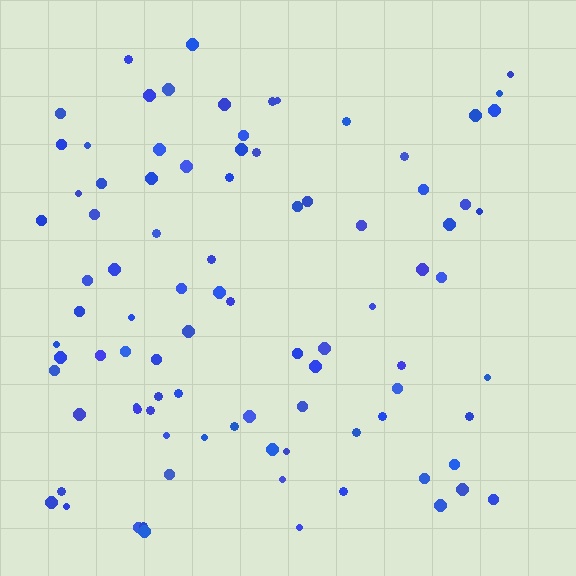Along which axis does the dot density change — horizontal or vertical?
Horizontal.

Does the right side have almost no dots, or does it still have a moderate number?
Still a moderate number, just noticeably fewer than the left.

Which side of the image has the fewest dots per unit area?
The right.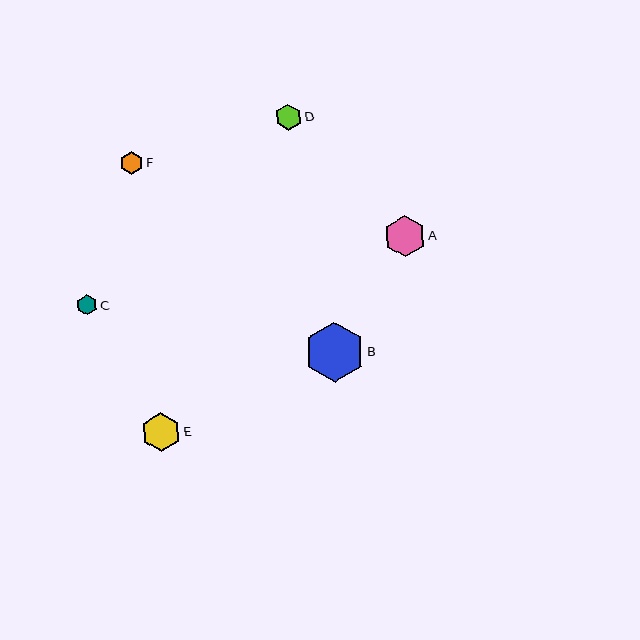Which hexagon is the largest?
Hexagon B is the largest with a size of approximately 60 pixels.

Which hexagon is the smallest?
Hexagon C is the smallest with a size of approximately 20 pixels.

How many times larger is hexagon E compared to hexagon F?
Hexagon E is approximately 1.7 times the size of hexagon F.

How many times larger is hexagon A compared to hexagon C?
Hexagon A is approximately 2.0 times the size of hexagon C.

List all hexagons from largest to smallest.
From largest to smallest: B, A, E, D, F, C.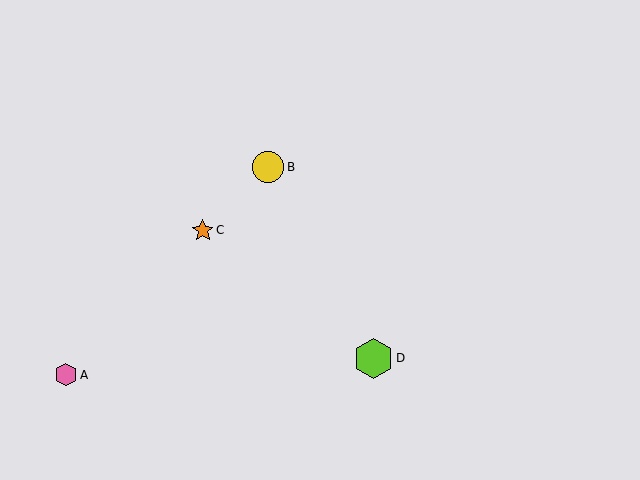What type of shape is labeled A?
Shape A is a pink hexagon.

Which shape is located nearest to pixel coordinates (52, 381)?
The pink hexagon (labeled A) at (66, 375) is nearest to that location.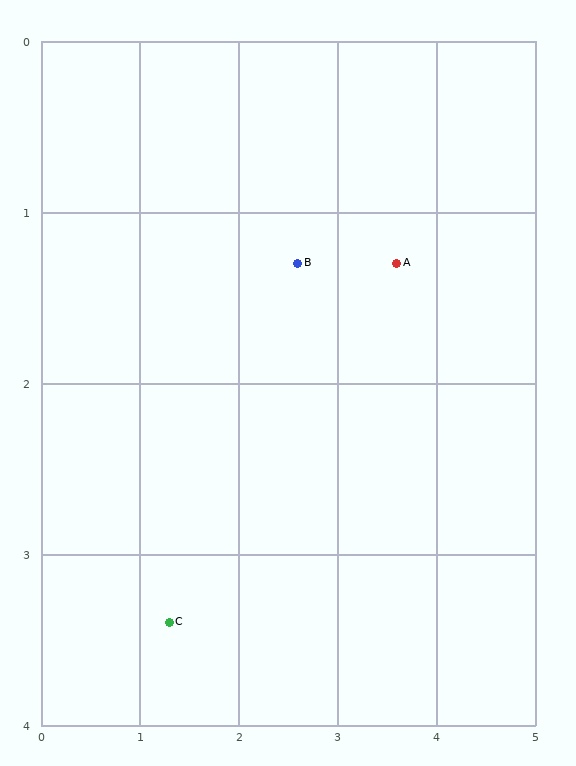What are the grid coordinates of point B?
Point B is at approximately (2.6, 1.3).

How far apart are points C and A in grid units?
Points C and A are about 3.1 grid units apart.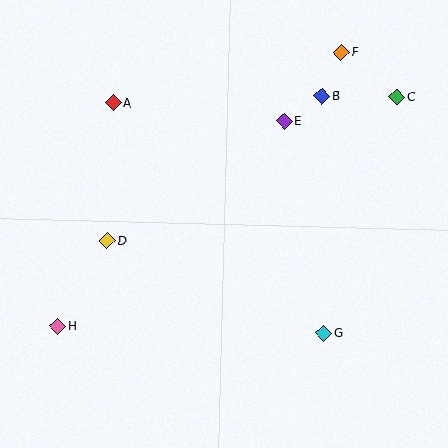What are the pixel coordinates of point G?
Point G is at (324, 333).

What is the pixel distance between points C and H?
The distance between C and H is 409 pixels.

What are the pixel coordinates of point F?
Point F is at (341, 52).